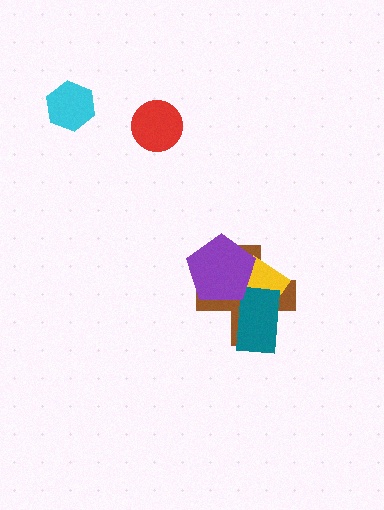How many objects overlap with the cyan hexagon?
0 objects overlap with the cyan hexagon.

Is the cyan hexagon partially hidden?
No, no other shape covers it.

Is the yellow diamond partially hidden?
Yes, it is partially covered by another shape.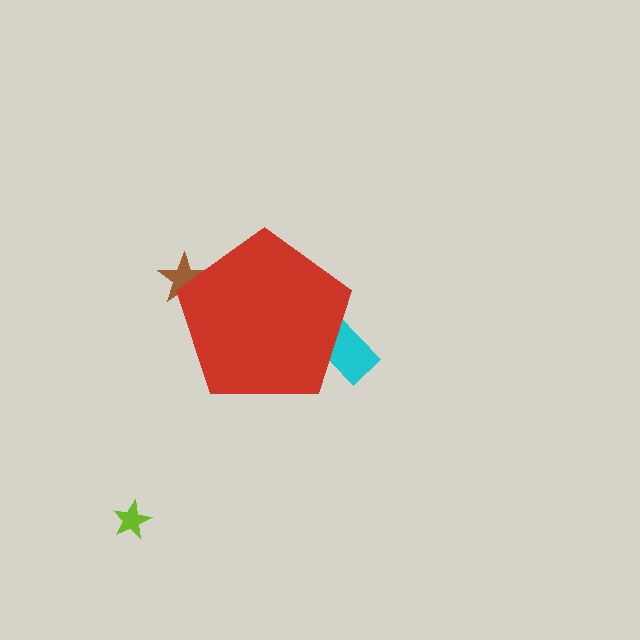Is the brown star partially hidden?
Yes, the brown star is partially hidden behind the red pentagon.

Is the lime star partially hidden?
No, the lime star is fully visible.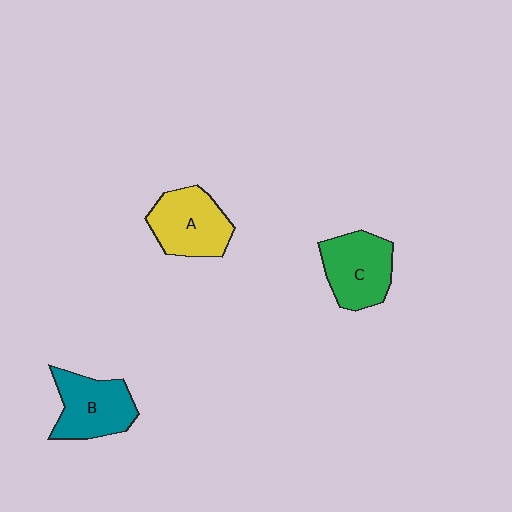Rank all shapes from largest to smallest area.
From largest to smallest: A (yellow), C (green), B (teal).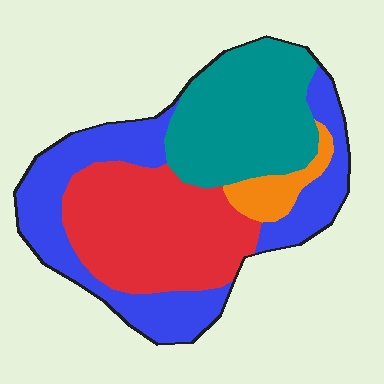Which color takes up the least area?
Orange, at roughly 5%.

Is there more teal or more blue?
Blue.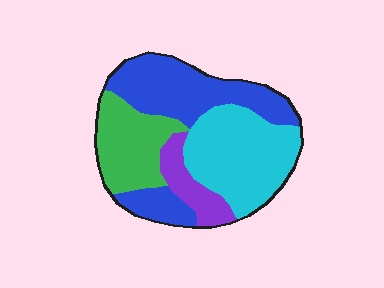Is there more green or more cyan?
Cyan.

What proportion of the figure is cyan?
Cyan covers 33% of the figure.